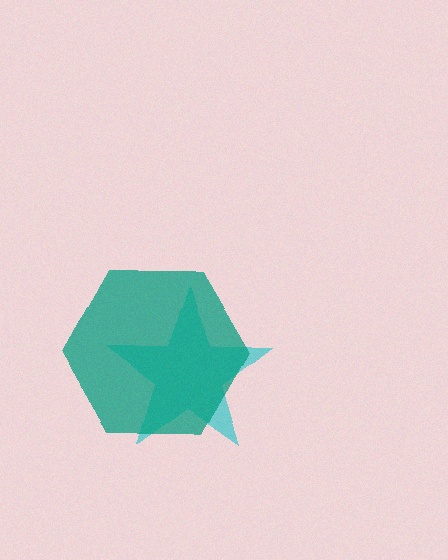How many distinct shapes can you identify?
There are 2 distinct shapes: a cyan star, a teal hexagon.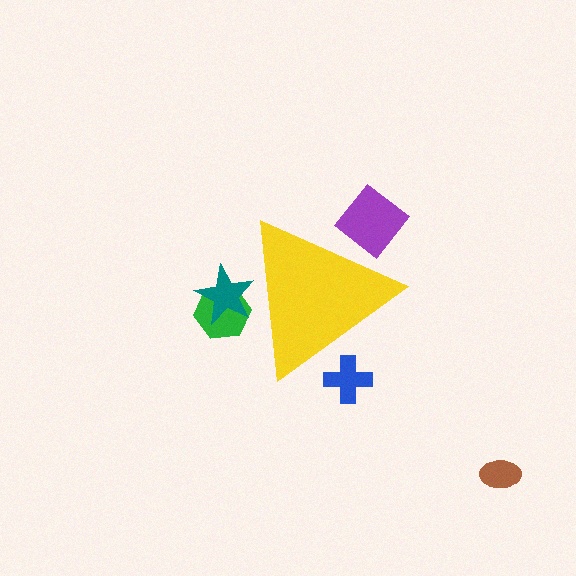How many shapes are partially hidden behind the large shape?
4 shapes are partially hidden.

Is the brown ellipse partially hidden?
No, the brown ellipse is fully visible.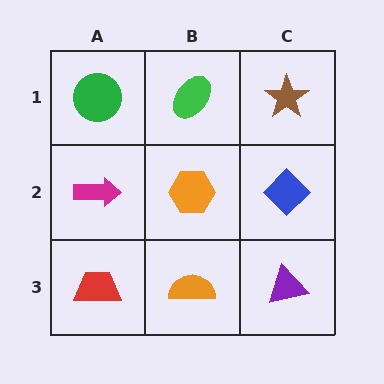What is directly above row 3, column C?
A blue diamond.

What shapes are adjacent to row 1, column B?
An orange hexagon (row 2, column B), a green circle (row 1, column A), a brown star (row 1, column C).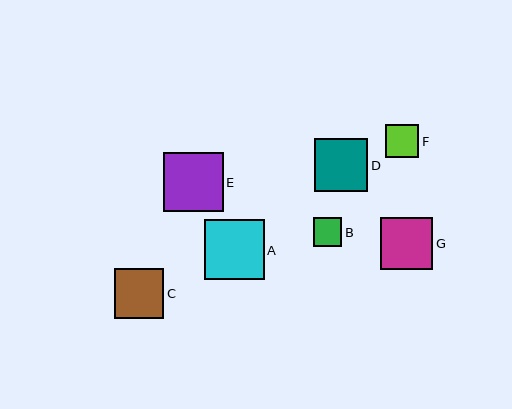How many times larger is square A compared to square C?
Square A is approximately 1.2 times the size of square C.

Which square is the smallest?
Square B is the smallest with a size of approximately 28 pixels.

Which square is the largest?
Square A is the largest with a size of approximately 60 pixels.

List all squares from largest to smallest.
From largest to smallest: A, E, D, G, C, F, B.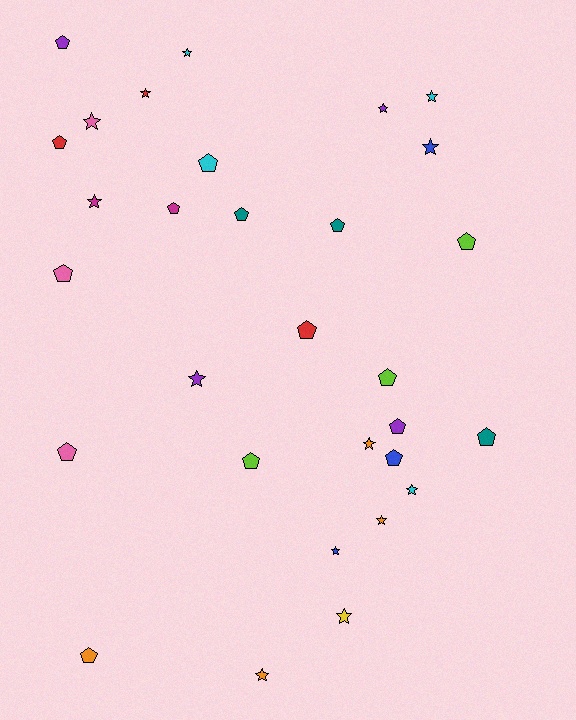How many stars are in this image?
There are 14 stars.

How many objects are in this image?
There are 30 objects.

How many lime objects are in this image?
There are 3 lime objects.